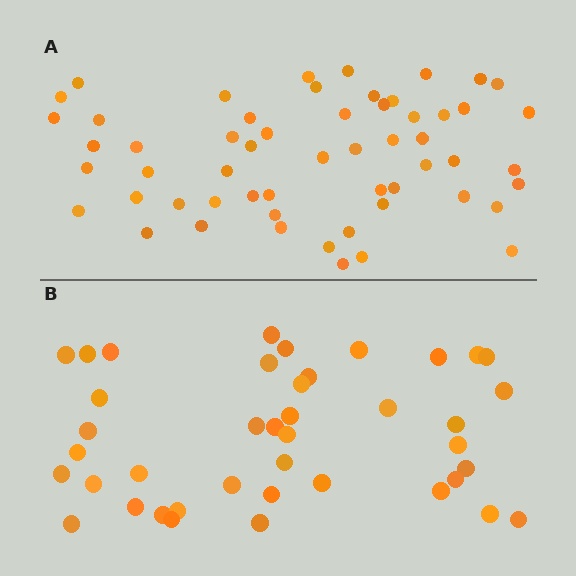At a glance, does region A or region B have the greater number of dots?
Region A (the top region) has more dots.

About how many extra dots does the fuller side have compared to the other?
Region A has approximately 15 more dots than region B.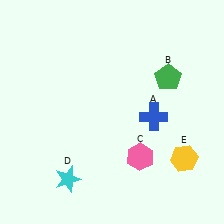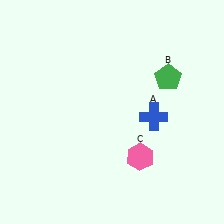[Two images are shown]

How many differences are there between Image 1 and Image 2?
There are 2 differences between the two images.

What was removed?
The yellow hexagon (E), the cyan star (D) were removed in Image 2.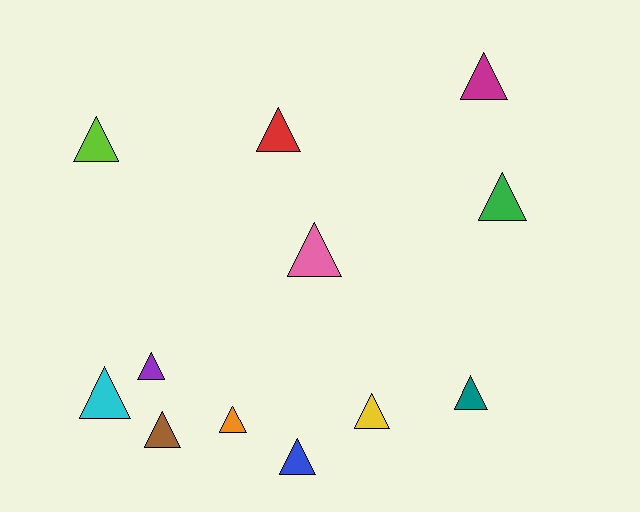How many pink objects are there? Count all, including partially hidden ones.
There is 1 pink object.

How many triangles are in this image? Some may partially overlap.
There are 12 triangles.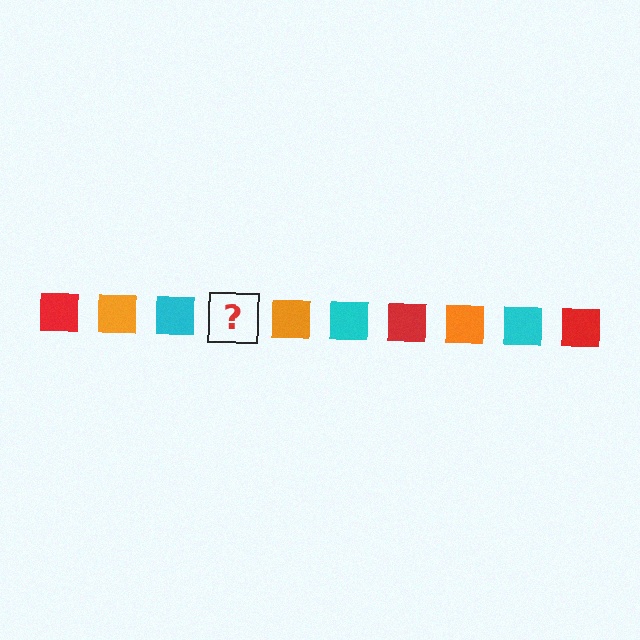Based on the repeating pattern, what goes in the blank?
The blank should be a red square.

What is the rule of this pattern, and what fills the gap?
The rule is that the pattern cycles through red, orange, cyan squares. The gap should be filled with a red square.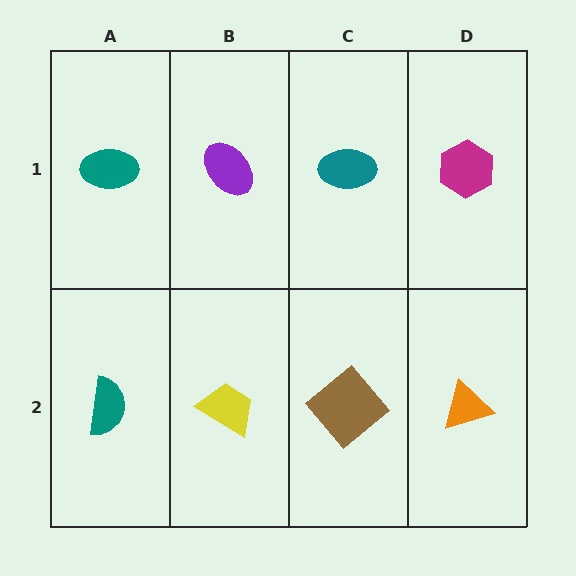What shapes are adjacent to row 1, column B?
A yellow trapezoid (row 2, column B), a teal ellipse (row 1, column A), a teal ellipse (row 1, column C).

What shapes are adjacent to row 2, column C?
A teal ellipse (row 1, column C), a yellow trapezoid (row 2, column B), an orange triangle (row 2, column D).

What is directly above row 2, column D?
A magenta hexagon.